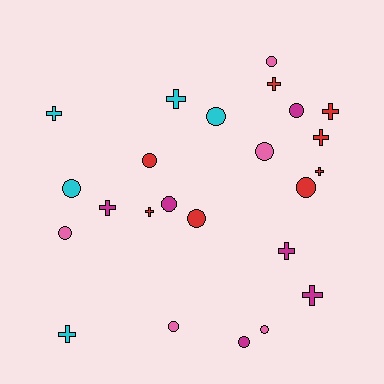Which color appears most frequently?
Red, with 8 objects.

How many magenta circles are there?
There are 3 magenta circles.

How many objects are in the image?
There are 24 objects.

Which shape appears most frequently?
Circle, with 13 objects.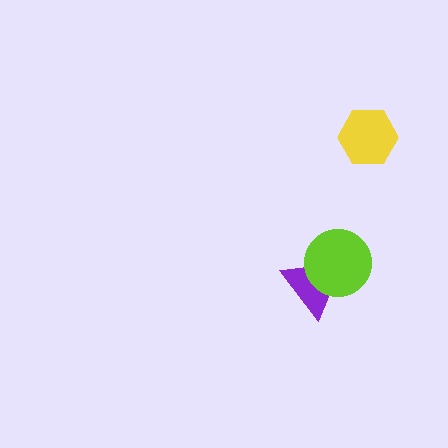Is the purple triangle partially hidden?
Yes, it is partially covered by another shape.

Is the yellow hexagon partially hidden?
No, no other shape covers it.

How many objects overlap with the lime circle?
1 object overlaps with the lime circle.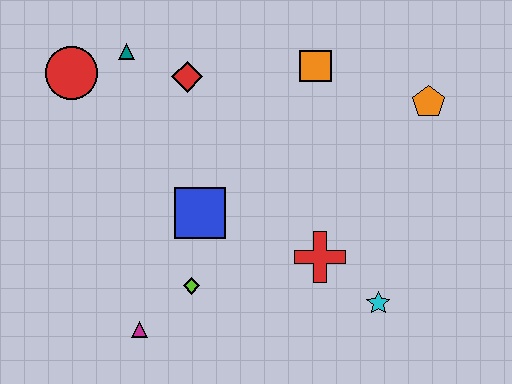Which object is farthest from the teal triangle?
The cyan star is farthest from the teal triangle.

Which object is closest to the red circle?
The teal triangle is closest to the red circle.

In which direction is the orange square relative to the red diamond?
The orange square is to the right of the red diamond.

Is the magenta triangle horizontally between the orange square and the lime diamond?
No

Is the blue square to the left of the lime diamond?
No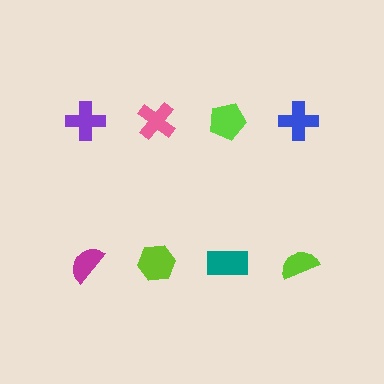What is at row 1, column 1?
A purple cross.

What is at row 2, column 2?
A lime hexagon.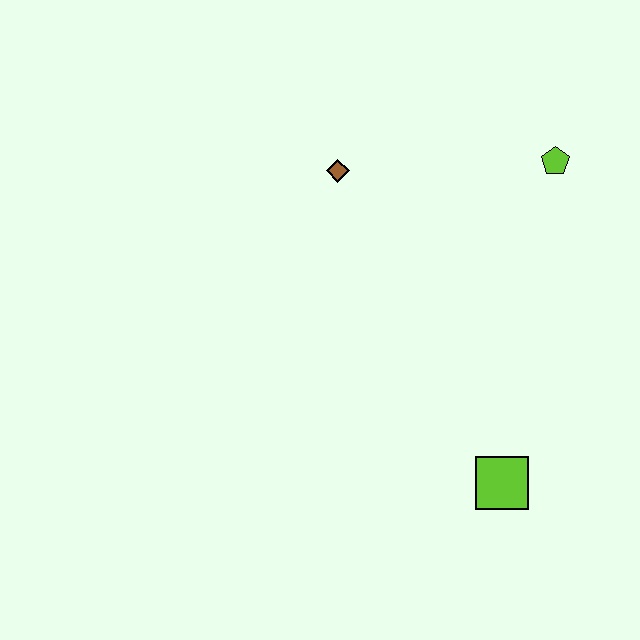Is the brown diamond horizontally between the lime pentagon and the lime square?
No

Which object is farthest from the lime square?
The brown diamond is farthest from the lime square.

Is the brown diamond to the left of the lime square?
Yes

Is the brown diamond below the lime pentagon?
Yes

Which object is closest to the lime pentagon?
The brown diamond is closest to the lime pentagon.